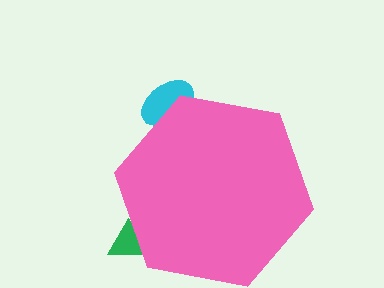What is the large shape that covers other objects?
A pink hexagon.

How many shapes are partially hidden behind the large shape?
3 shapes are partially hidden.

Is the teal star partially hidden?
Yes, the teal star is partially hidden behind the pink hexagon.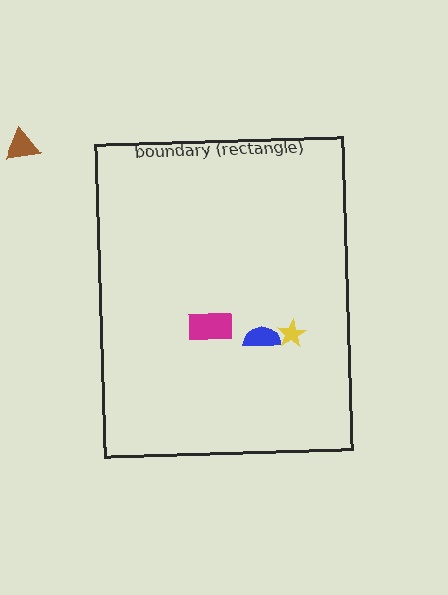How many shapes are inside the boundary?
3 inside, 1 outside.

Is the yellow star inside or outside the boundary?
Inside.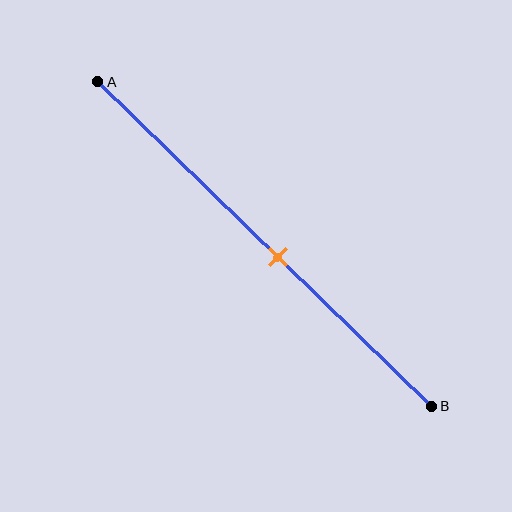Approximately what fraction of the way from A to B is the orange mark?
The orange mark is approximately 55% of the way from A to B.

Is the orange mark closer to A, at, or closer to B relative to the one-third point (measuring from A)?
The orange mark is closer to point B than the one-third point of segment AB.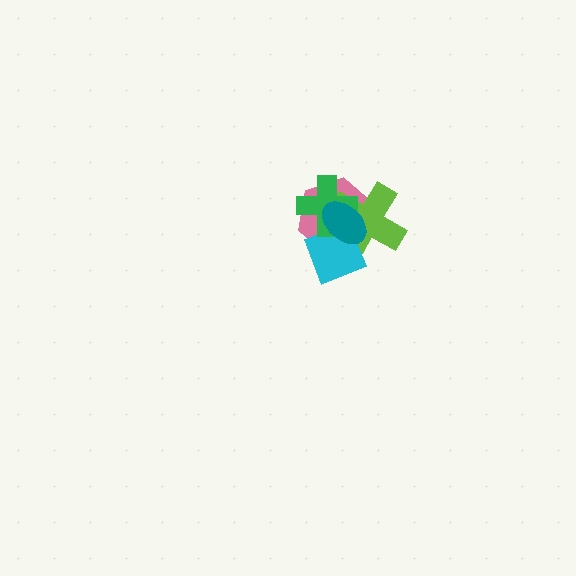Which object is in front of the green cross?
The teal ellipse is in front of the green cross.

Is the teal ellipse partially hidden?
No, no other shape covers it.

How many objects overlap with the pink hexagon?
4 objects overlap with the pink hexagon.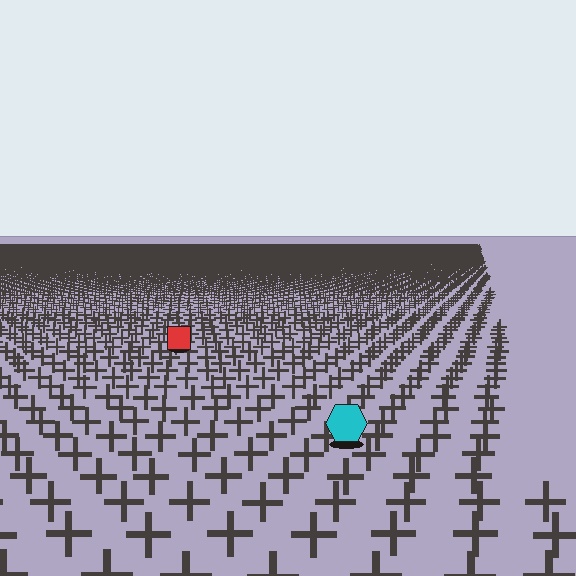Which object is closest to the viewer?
The cyan hexagon is closest. The texture marks near it are larger and more spread out.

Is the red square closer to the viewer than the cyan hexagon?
No. The cyan hexagon is closer — you can tell from the texture gradient: the ground texture is coarser near it.